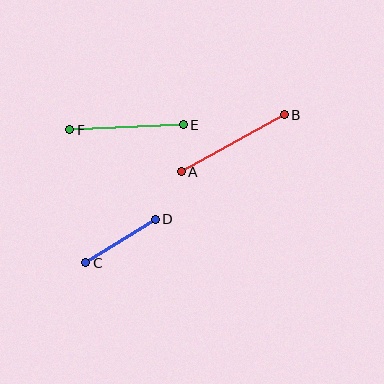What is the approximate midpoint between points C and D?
The midpoint is at approximately (120, 241) pixels.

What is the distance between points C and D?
The distance is approximately 82 pixels.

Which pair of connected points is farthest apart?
Points A and B are farthest apart.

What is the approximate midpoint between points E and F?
The midpoint is at approximately (126, 127) pixels.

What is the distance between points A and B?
The distance is approximately 118 pixels.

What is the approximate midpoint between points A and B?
The midpoint is at approximately (233, 143) pixels.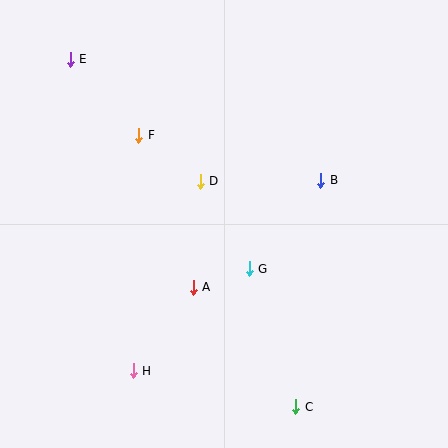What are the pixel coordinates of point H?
Point H is at (133, 371).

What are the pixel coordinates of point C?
Point C is at (296, 407).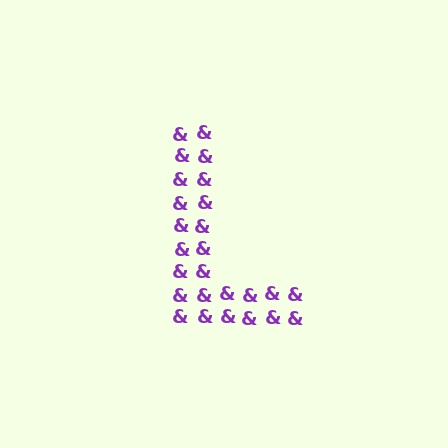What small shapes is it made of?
It is made of small ampersands.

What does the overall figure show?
The overall figure shows the letter L.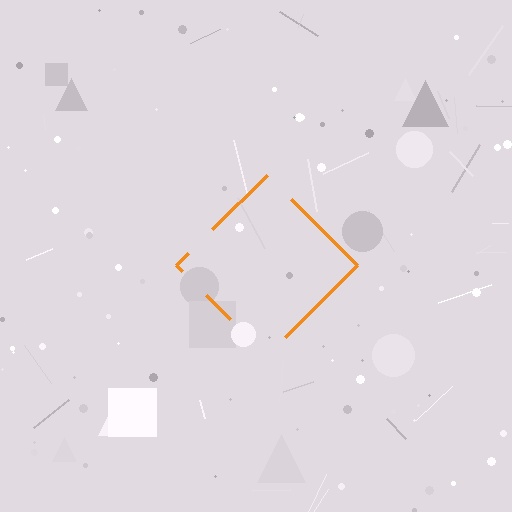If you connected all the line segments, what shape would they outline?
They would outline a diamond.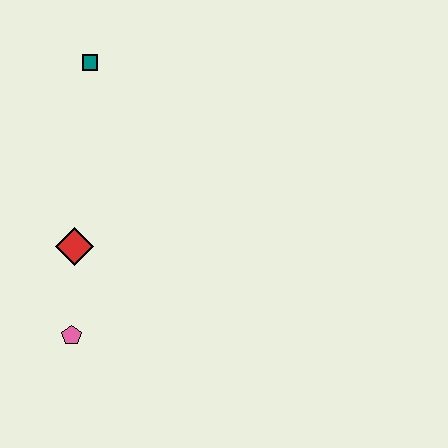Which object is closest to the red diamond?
The pink pentagon is closest to the red diamond.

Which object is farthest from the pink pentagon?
The teal square is farthest from the pink pentagon.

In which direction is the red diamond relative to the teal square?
The red diamond is below the teal square.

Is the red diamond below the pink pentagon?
No